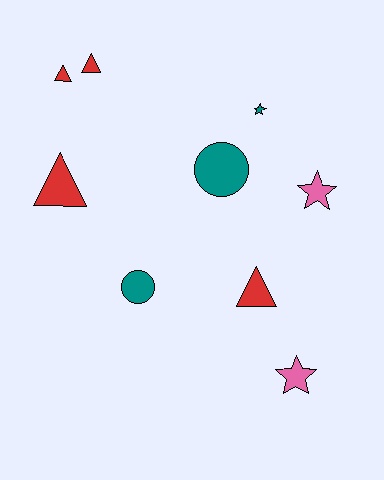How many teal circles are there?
There are 2 teal circles.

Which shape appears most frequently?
Triangle, with 4 objects.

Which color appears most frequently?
Red, with 4 objects.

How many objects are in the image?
There are 9 objects.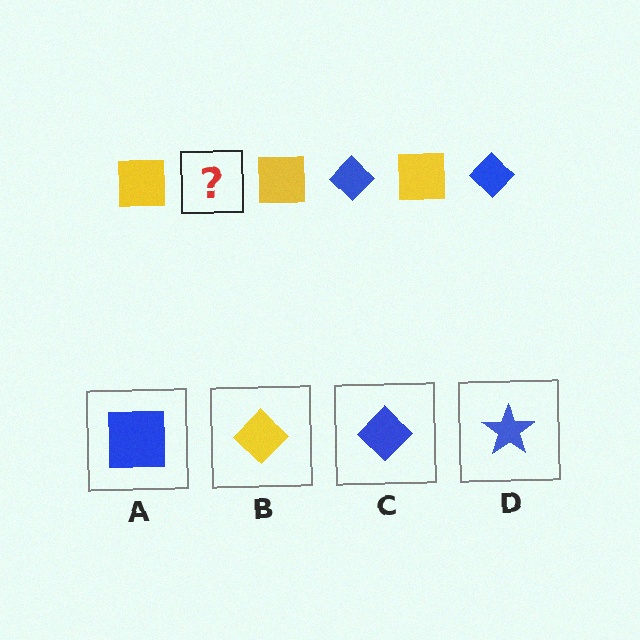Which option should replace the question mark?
Option C.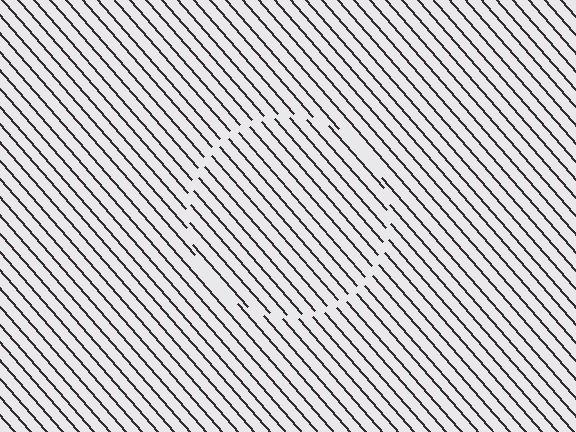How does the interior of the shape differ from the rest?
The interior of the shape contains the same grating, shifted by half a period — the contour is defined by the phase discontinuity where line-ends from the inner and outer gratings abut.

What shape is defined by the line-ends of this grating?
An illusory circle. The interior of the shape contains the same grating, shifted by half a period — the contour is defined by the phase discontinuity where line-ends from the inner and outer gratings abut.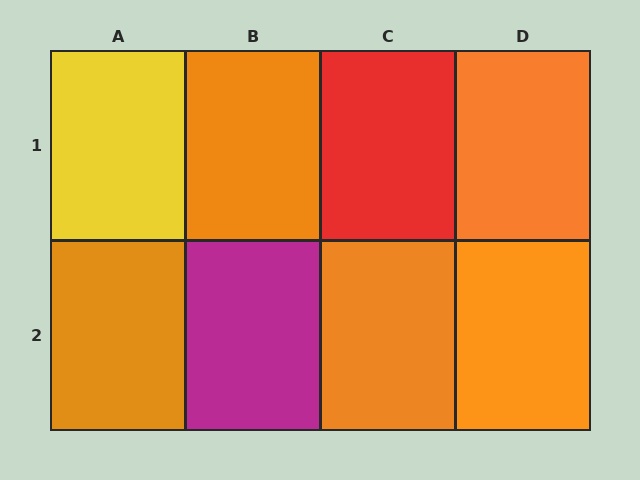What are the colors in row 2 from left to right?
Orange, magenta, orange, orange.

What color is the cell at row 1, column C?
Red.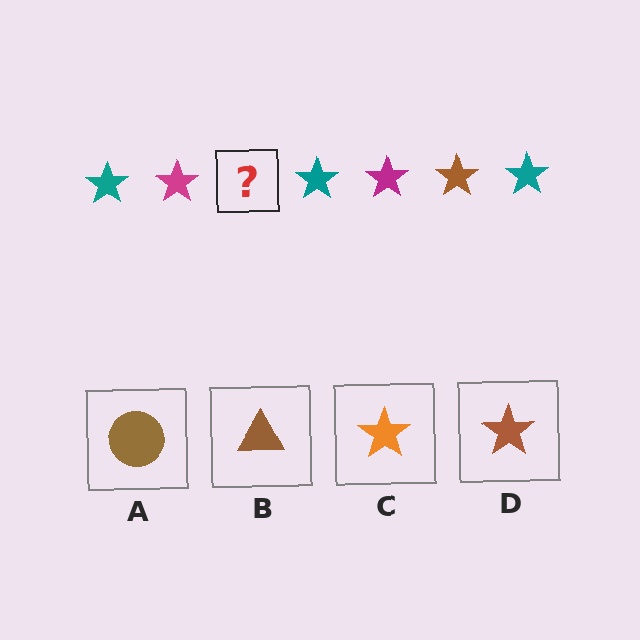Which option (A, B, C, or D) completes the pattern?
D.